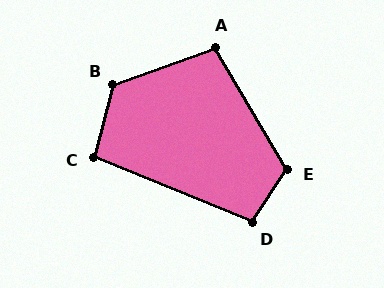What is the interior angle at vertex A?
Approximately 101 degrees (obtuse).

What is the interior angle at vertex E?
Approximately 116 degrees (obtuse).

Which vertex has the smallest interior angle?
C, at approximately 98 degrees.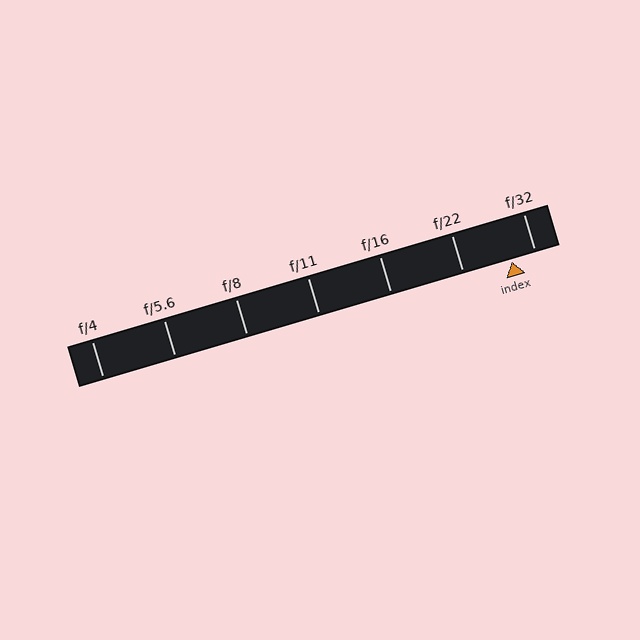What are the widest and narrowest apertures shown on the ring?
The widest aperture shown is f/4 and the narrowest is f/32.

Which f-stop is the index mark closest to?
The index mark is closest to f/32.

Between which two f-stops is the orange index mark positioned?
The index mark is between f/22 and f/32.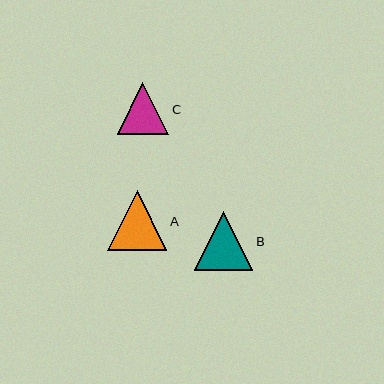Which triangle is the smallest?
Triangle C is the smallest with a size of approximately 51 pixels.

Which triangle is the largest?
Triangle A is the largest with a size of approximately 59 pixels.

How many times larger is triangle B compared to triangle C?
Triangle B is approximately 1.1 times the size of triangle C.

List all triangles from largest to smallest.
From largest to smallest: A, B, C.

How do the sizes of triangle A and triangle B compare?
Triangle A and triangle B are approximately the same size.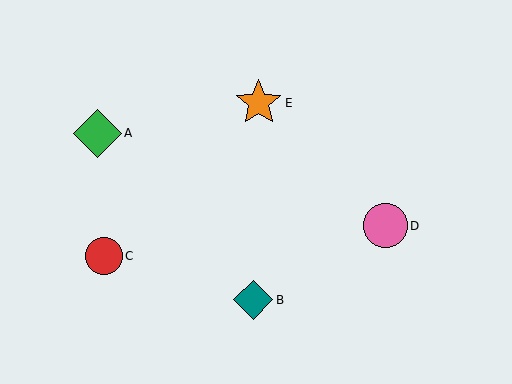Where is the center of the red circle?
The center of the red circle is at (104, 256).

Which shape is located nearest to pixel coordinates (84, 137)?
The green diamond (labeled A) at (98, 133) is nearest to that location.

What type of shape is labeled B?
Shape B is a teal diamond.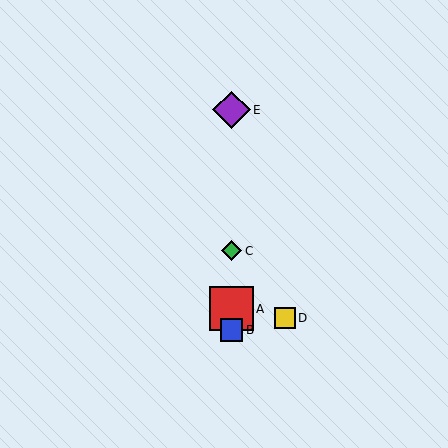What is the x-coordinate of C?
Object C is at x≈231.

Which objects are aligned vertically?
Objects A, B, C, E are aligned vertically.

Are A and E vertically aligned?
Yes, both are at x≈231.